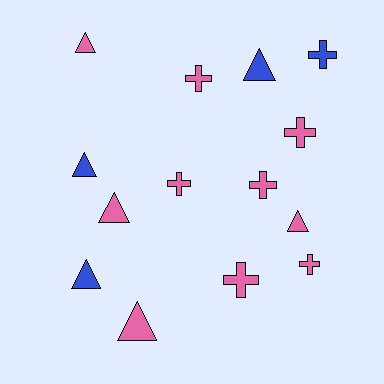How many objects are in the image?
There are 14 objects.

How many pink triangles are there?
There are 4 pink triangles.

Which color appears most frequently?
Pink, with 10 objects.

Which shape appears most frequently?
Cross, with 7 objects.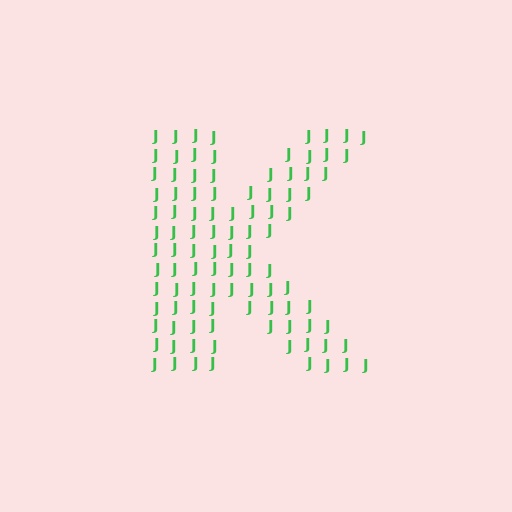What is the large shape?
The large shape is the letter K.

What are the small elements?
The small elements are letter J's.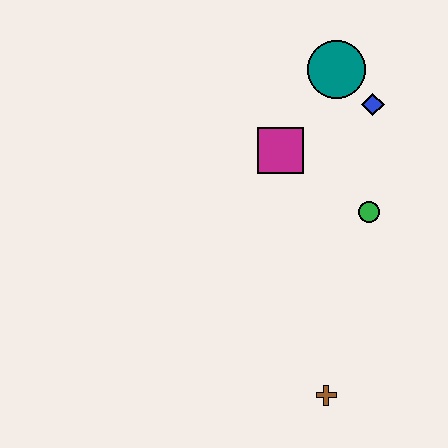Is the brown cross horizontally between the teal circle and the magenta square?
Yes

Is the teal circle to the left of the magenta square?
No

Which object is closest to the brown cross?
The green circle is closest to the brown cross.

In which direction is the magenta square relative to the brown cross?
The magenta square is above the brown cross.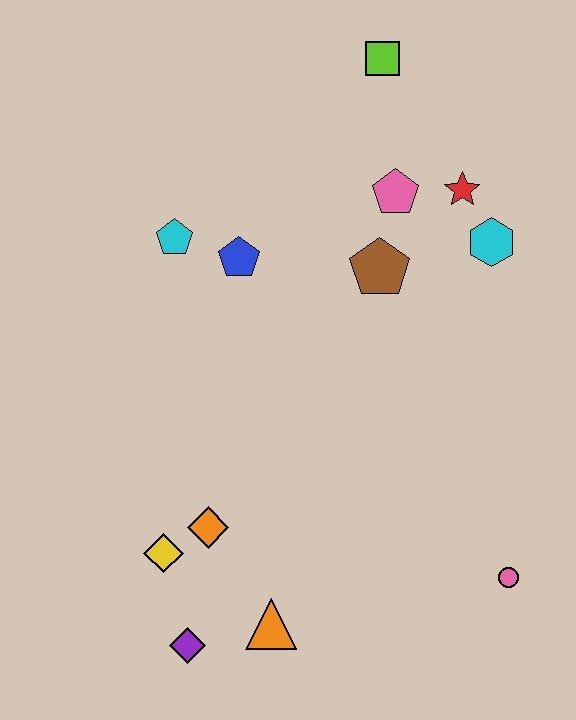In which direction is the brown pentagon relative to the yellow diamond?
The brown pentagon is above the yellow diamond.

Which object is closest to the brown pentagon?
The pink pentagon is closest to the brown pentagon.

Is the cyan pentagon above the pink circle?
Yes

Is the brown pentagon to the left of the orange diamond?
No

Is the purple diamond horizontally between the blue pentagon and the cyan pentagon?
Yes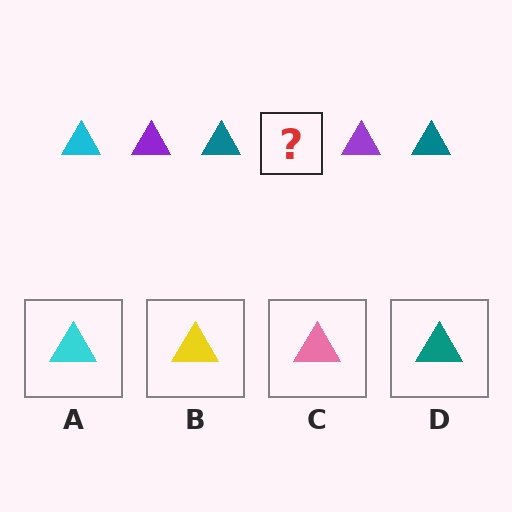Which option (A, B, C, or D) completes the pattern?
A.